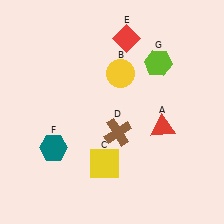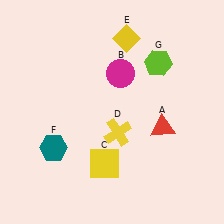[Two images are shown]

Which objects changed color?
B changed from yellow to magenta. D changed from brown to yellow. E changed from red to yellow.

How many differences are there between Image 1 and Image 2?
There are 3 differences between the two images.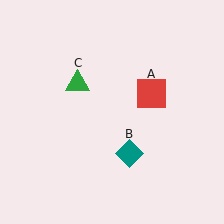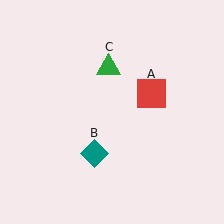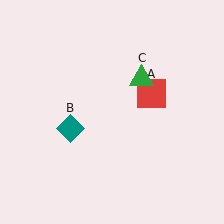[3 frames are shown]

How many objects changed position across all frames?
2 objects changed position: teal diamond (object B), green triangle (object C).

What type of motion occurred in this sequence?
The teal diamond (object B), green triangle (object C) rotated clockwise around the center of the scene.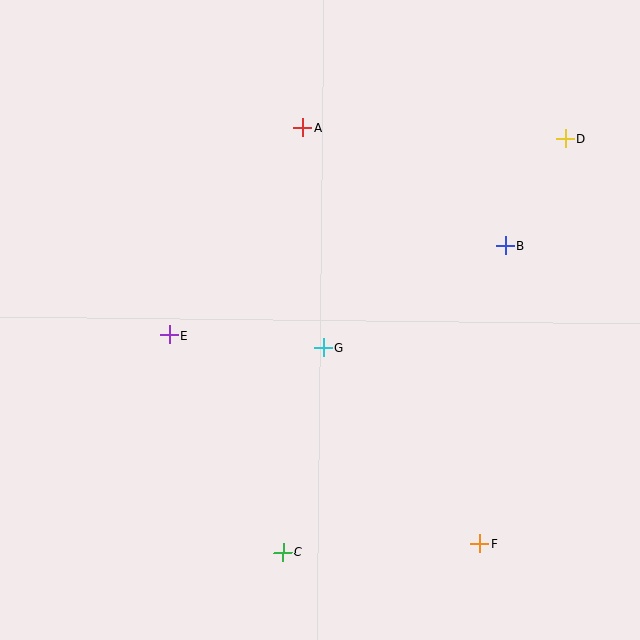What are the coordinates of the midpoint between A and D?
The midpoint between A and D is at (434, 133).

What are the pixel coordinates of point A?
Point A is at (303, 128).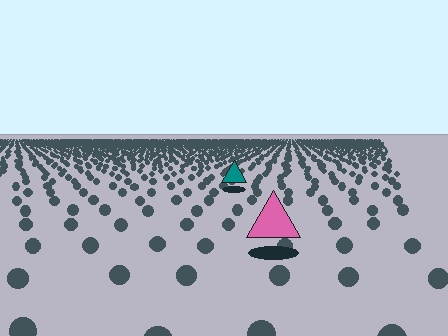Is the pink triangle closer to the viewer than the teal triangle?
Yes. The pink triangle is closer — you can tell from the texture gradient: the ground texture is coarser near it.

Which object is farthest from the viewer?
The teal triangle is farthest from the viewer. It appears smaller and the ground texture around it is denser.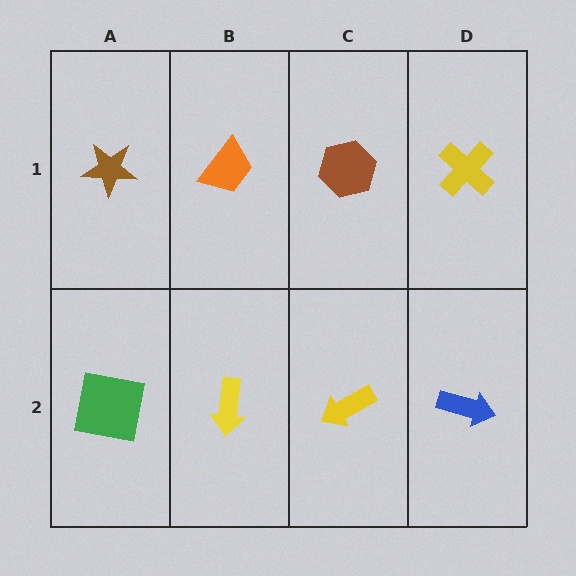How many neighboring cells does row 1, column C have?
3.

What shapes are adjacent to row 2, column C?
A brown hexagon (row 1, column C), a yellow arrow (row 2, column B), a blue arrow (row 2, column D).